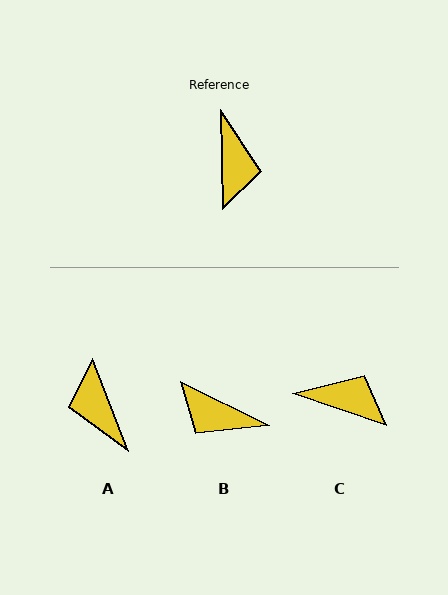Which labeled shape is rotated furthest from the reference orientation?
A, about 160 degrees away.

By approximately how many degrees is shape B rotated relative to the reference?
Approximately 117 degrees clockwise.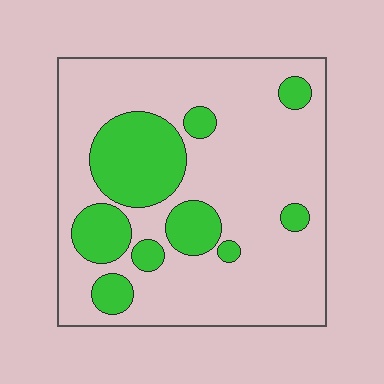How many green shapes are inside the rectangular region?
9.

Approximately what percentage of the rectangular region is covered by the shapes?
Approximately 25%.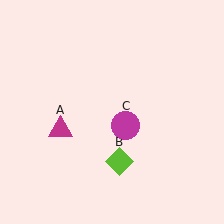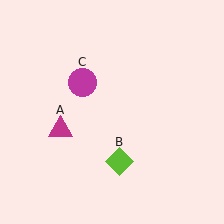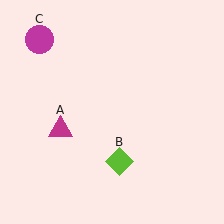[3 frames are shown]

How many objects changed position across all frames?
1 object changed position: magenta circle (object C).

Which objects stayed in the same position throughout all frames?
Magenta triangle (object A) and lime diamond (object B) remained stationary.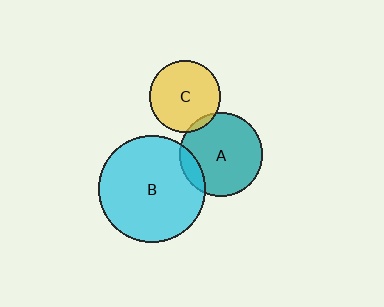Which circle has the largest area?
Circle B (cyan).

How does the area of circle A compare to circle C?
Approximately 1.4 times.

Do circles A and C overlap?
Yes.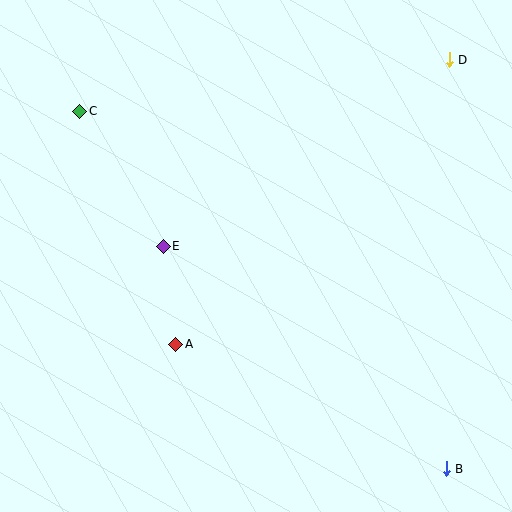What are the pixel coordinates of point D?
Point D is at (449, 60).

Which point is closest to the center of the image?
Point E at (163, 246) is closest to the center.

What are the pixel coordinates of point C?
Point C is at (80, 111).